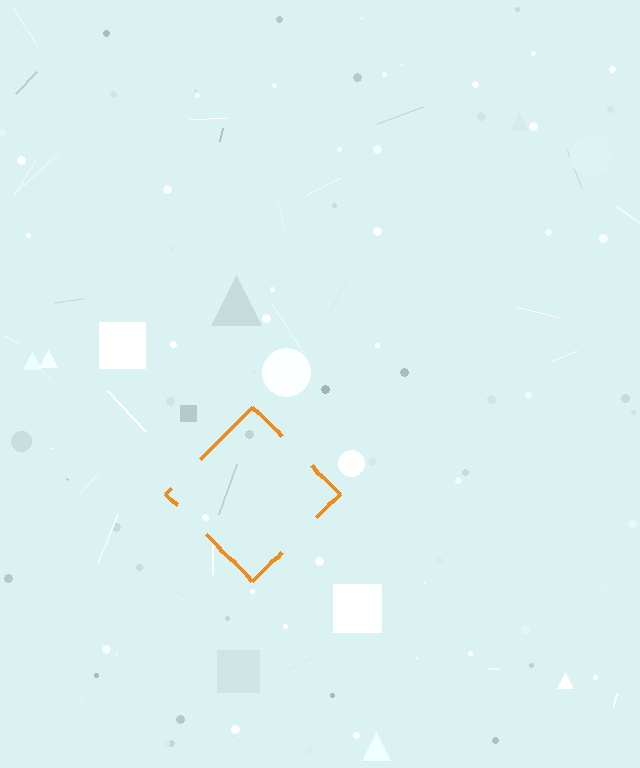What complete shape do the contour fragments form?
The contour fragments form a diamond.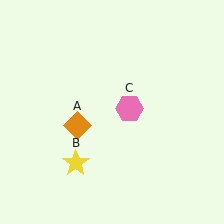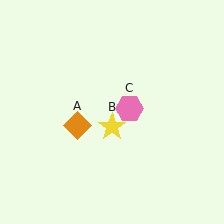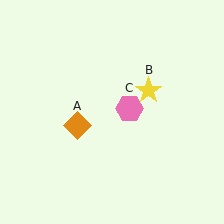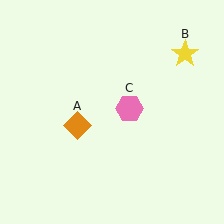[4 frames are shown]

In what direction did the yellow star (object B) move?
The yellow star (object B) moved up and to the right.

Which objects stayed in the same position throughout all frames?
Orange diamond (object A) and pink hexagon (object C) remained stationary.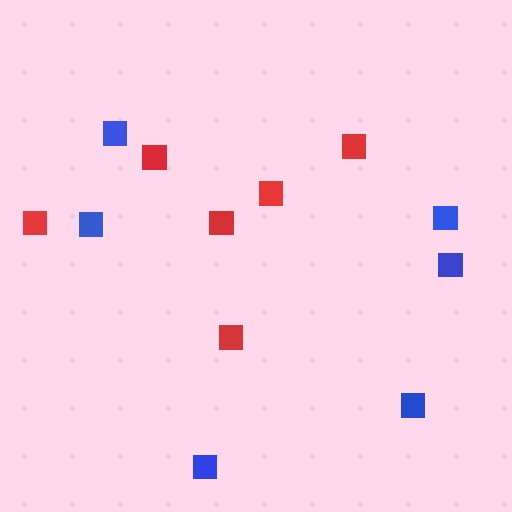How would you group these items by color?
There are 2 groups: one group of blue squares (6) and one group of red squares (6).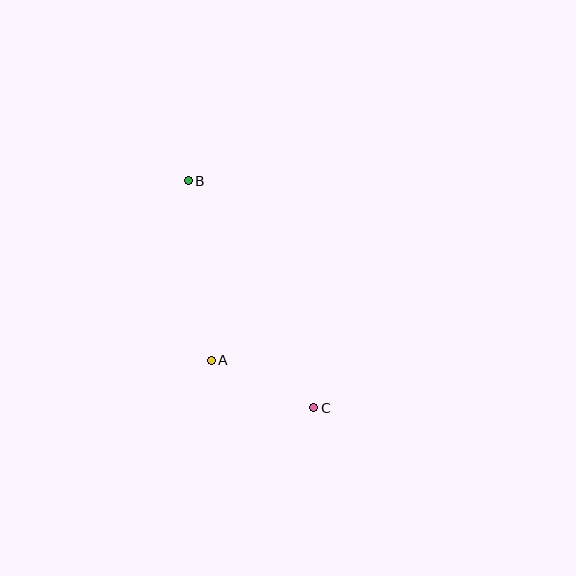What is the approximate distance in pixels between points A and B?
The distance between A and B is approximately 181 pixels.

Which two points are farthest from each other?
Points B and C are farthest from each other.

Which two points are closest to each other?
Points A and C are closest to each other.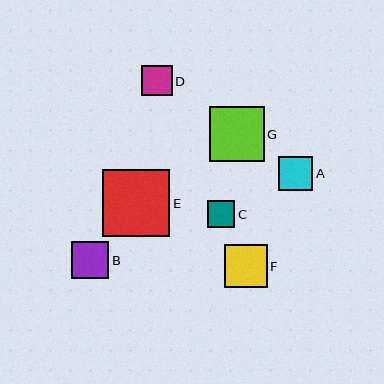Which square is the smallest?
Square C is the smallest with a size of approximately 27 pixels.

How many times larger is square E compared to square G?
Square E is approximately 1.2 times the size of square G.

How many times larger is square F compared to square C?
Square F is approximately 1.6 times the size of square C.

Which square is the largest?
Square E is the largest with a size of approximately 67 pixels.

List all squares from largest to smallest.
From largest to smallest: E, G, F, B, A, D, C.